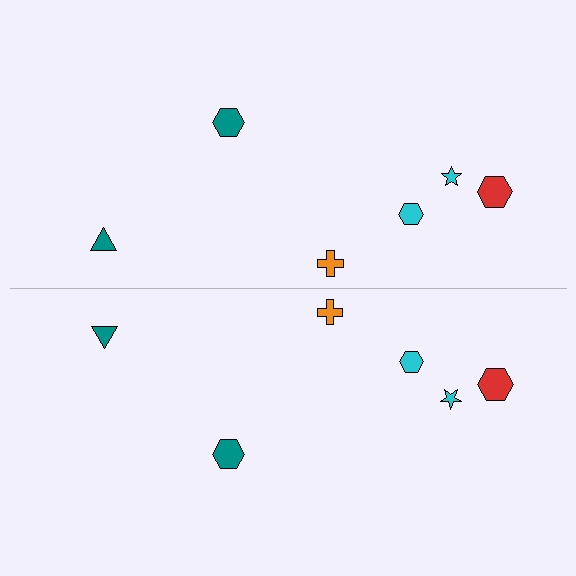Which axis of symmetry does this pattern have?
The pattern has a horizontal axis of symmetry running through the center of the image.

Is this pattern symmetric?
Yes, this pattern has bilateral (reflection) symmetry.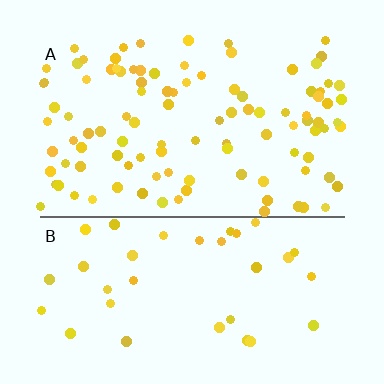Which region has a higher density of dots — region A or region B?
A (the top).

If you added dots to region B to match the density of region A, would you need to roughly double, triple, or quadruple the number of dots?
Approximately triple.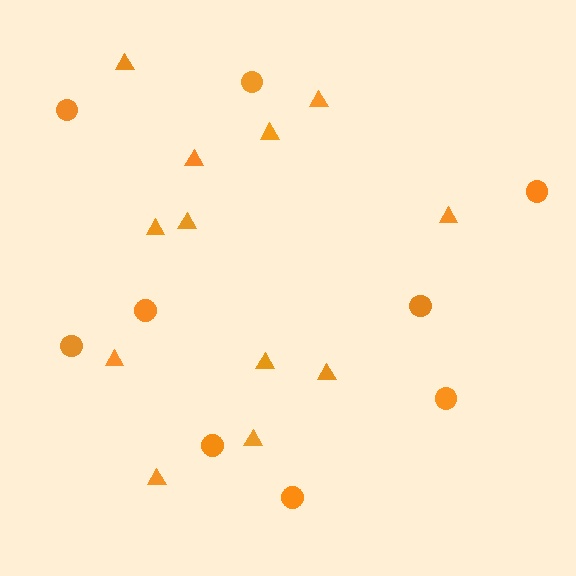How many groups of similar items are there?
There are 2 groups: one group of circles (9) and one group of triangles (12).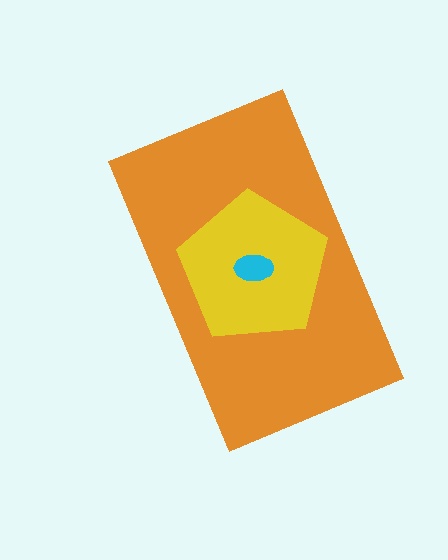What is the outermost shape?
The orange rectangle.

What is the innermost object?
The cyan ellipse.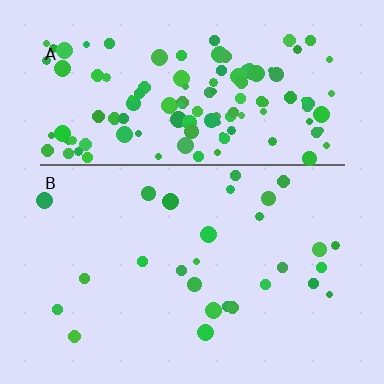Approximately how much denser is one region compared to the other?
Approximately 4.8× — region A over region B.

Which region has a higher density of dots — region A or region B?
A (the top).